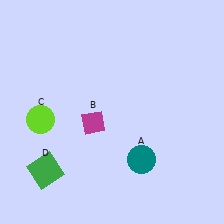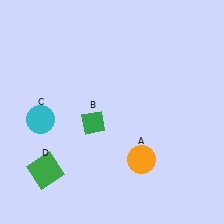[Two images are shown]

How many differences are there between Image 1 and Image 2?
There are 3 differences between the two images.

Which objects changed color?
A changed from teal to orange. B changed from magenta to green. C changed from lime to cyan.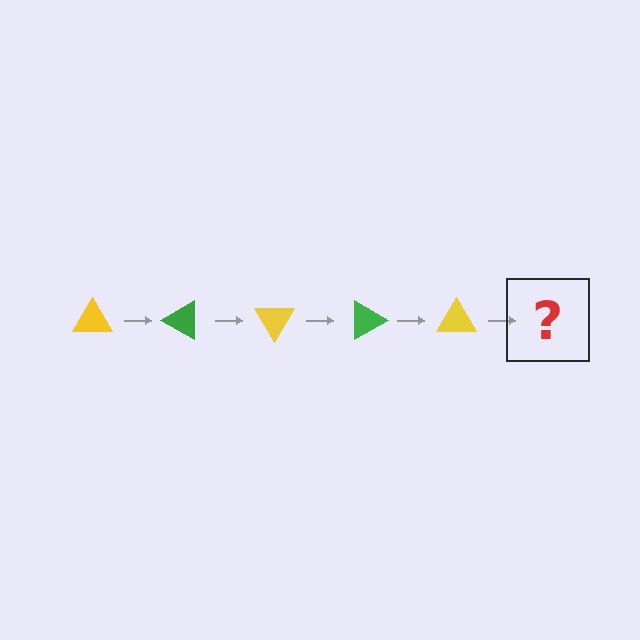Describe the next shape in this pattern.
It should be a green triangle, rotated 150 degrees from the start.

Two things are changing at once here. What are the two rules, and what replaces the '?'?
The two rules are that it rotates 30 degrees each step and the color cycles through yellow and green. The '?' should be a green triangle, rotated 150 degrees from the start.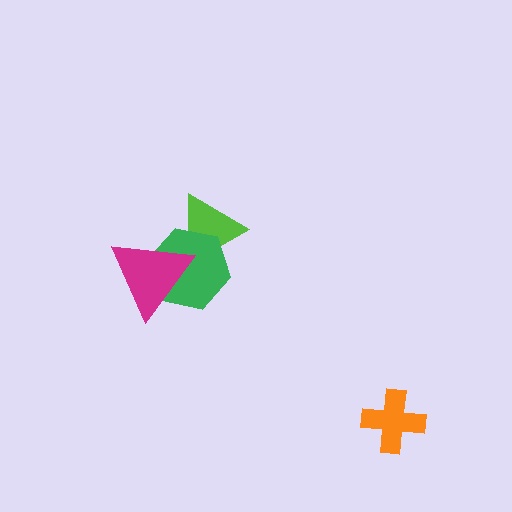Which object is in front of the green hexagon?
The magenta triangle is in front of the green hexagon.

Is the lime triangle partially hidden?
Yes, it is partially covered by another shape.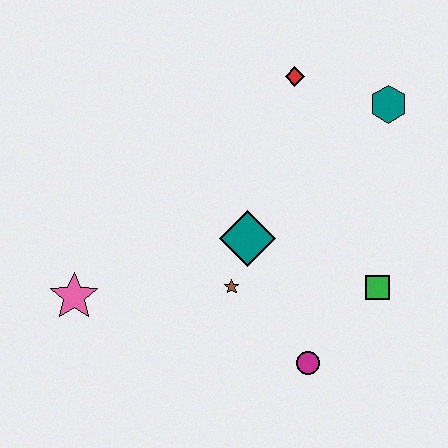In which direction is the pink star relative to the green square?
The pink star is to the left of the green square.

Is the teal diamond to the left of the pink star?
No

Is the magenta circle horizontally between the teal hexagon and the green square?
No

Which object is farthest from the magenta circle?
The red diamond is farthest from the magenta circle.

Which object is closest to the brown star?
The teal diamond is closest to the brown star.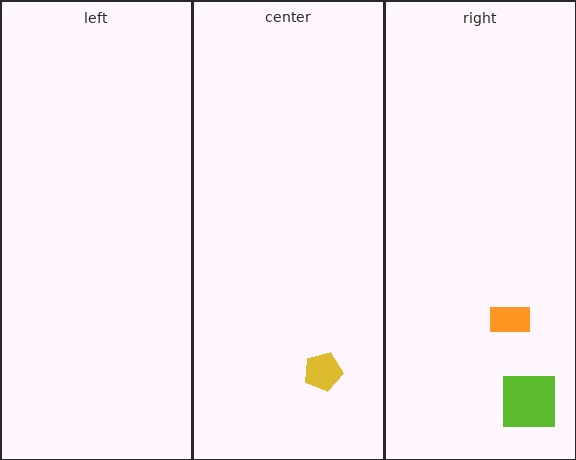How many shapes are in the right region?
2.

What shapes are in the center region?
The yellow pentagon.